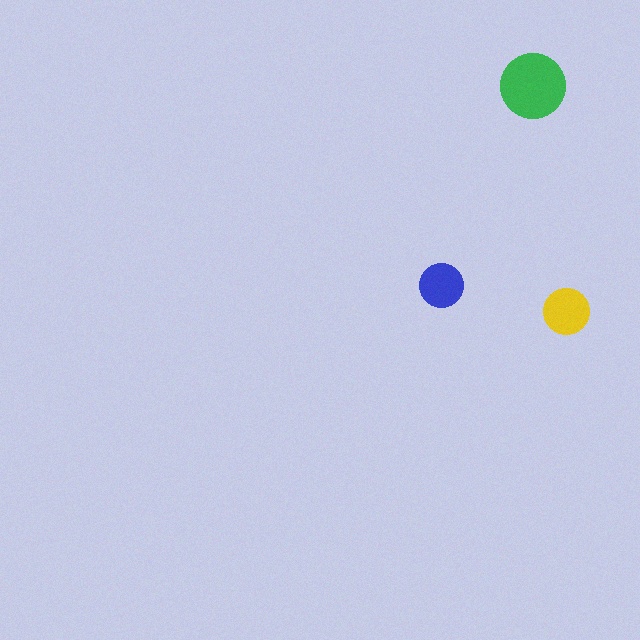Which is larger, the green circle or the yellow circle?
The green one.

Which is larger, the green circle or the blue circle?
The green one.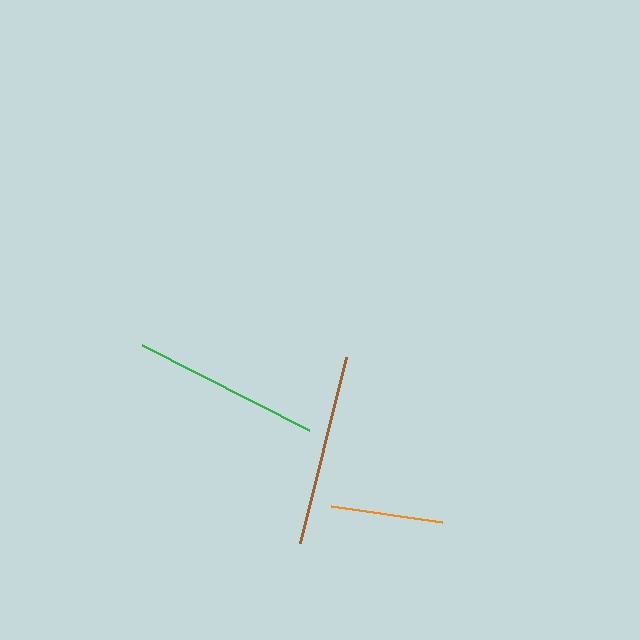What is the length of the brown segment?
The brown segment is approximately 191 pixels long.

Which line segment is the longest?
The brown line is the longest at approximately 191 pixels.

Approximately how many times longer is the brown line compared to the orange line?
The brown line is approximately 1.7 times the length of the orange line.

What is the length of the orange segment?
The orange segment is approximately 112 pixels long.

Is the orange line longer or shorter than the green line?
The green line is longer than the orange line.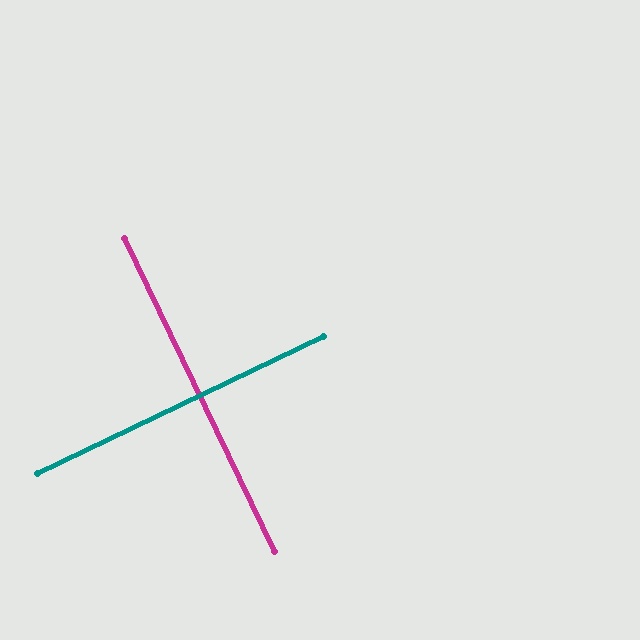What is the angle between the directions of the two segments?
Approximately 90 degrees.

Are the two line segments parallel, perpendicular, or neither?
Perpendicular — they meet at approximately 90°.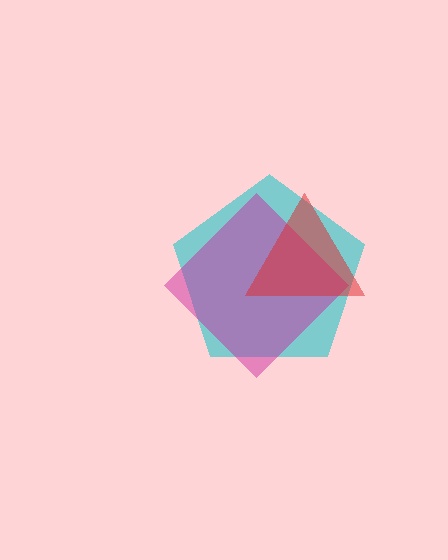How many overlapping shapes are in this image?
There are 3 overlapping shapes in the image.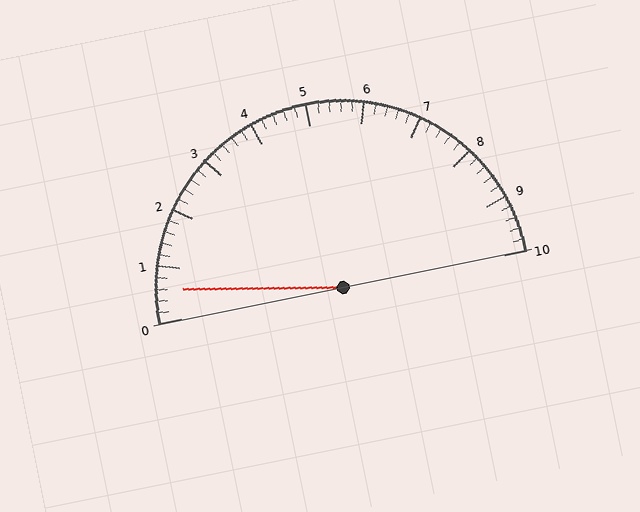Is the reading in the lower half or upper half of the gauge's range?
The reading is in the lower half of the range (0 to 10).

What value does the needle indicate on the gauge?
The needle indicates approximately 0.6.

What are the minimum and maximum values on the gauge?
The gauge ranges from 0 to 10.